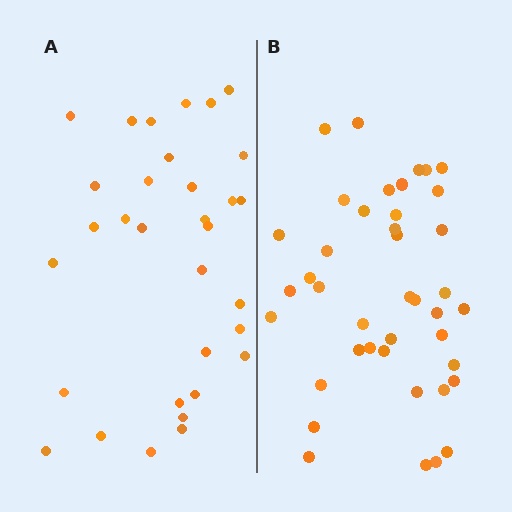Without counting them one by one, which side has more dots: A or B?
Region B (the right region) has more dots.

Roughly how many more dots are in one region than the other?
Region B has roughly 8 or so more dots than region A.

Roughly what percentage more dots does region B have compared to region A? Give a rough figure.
About 30% more.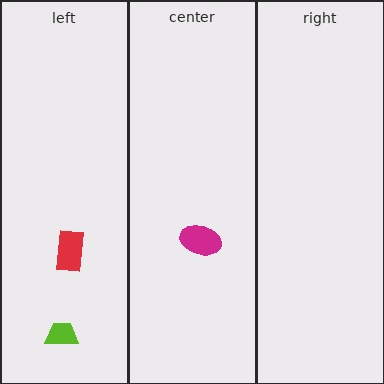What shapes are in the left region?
The lime trapezoid, the red rectangle.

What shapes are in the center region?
The magenta ellipse.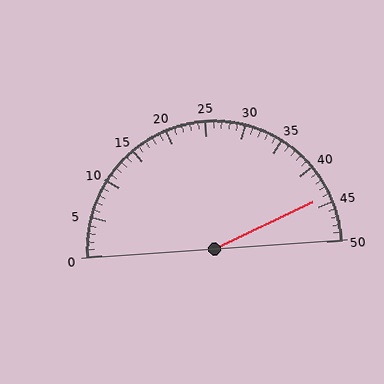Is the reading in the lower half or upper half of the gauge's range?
The reading is in the upper half of the range (0 to 50).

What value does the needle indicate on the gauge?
The needle indicates approximately 44.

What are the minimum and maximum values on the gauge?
The gauge ranges from 0 to 50.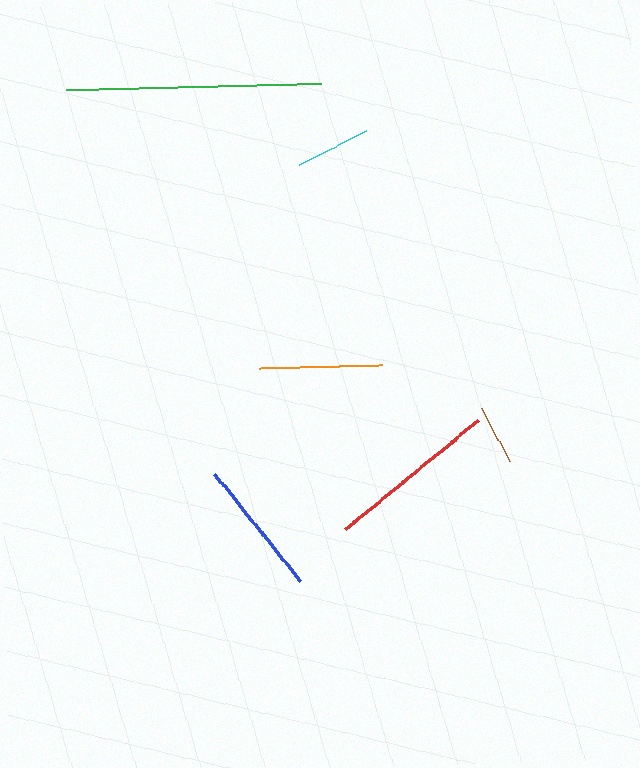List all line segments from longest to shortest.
From longest to shortest: green, red, blue, orange, cyan, brown.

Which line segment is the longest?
The green line is the longest at approximately 255 pixels.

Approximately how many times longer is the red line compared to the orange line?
The red line is approximately 1.4 times the length of the orange line.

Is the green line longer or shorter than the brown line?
The green line is longer than the brown line.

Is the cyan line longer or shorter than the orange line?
The orange line is longer than the cyan line.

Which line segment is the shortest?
The brown line is the shortest at approximately 60 pixels.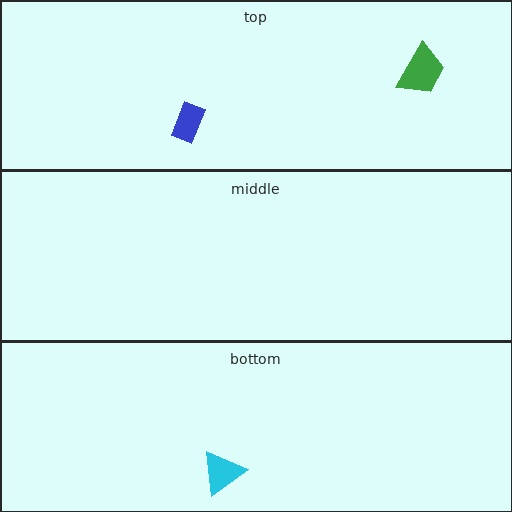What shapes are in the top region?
The blue rectangle, the green trapezoid.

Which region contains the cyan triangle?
The bottom region.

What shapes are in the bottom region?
The cyan triangle.